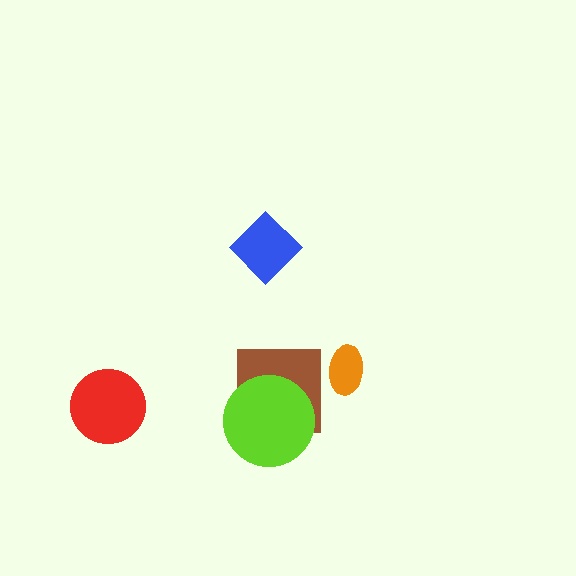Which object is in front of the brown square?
The lime circle is in front of the brown square.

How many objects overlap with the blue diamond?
0 objects overlap with the blue diamond.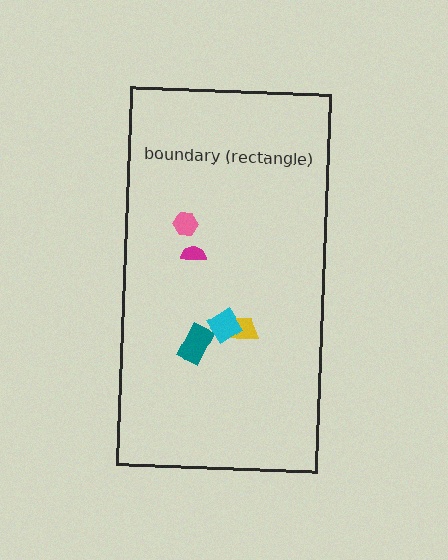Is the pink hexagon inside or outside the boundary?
Inside.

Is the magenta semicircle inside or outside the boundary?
Inside.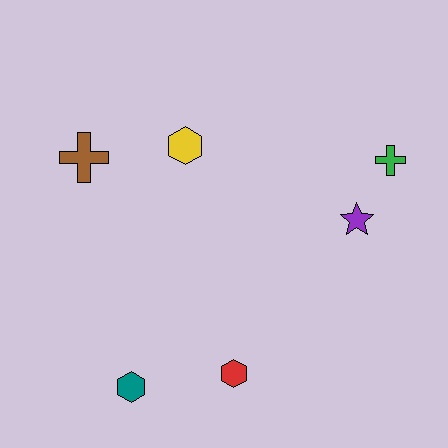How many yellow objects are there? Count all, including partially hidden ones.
There is 1 yellow object.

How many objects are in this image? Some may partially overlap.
There are 6 objects.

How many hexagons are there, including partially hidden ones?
There are 3 hexagons.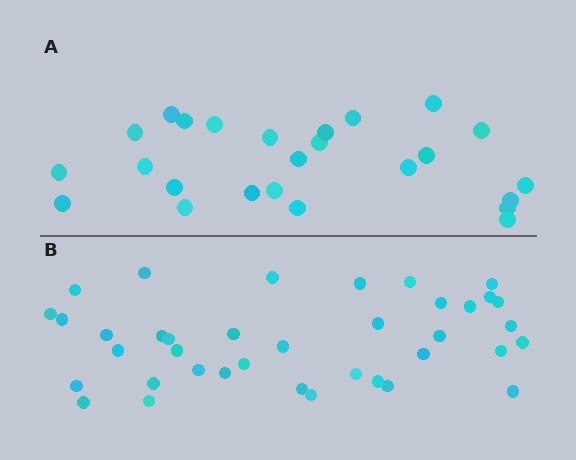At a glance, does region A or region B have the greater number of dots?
Region B (the bottom region) has more dots.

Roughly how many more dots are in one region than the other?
Region B has approximately 15 more dots than region A.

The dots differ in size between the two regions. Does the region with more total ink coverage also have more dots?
No. Region A has more total ink coverage because its dots are larger, but region B actually contains more individual dots. Total area can be misleading — the number of items is what matters here.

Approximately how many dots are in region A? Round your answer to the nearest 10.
About 20 dots. (The exact count is 25, which rounds to 20.)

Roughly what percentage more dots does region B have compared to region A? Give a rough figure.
About 50% more.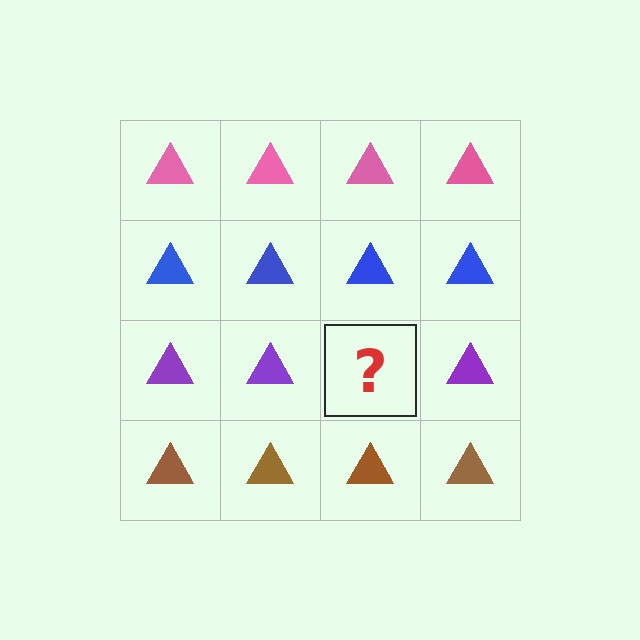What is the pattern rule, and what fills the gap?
The rule is that each row has a consistent color. The gap should be filled with a purple triangle.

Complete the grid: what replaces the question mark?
The question mark should be replaced with a purple triangle.